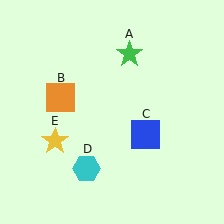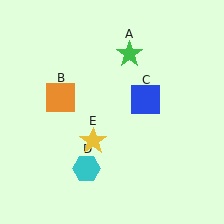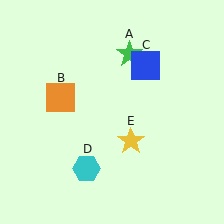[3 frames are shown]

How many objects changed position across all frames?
2 objects changed position: blue square (object C), yellow star (object E).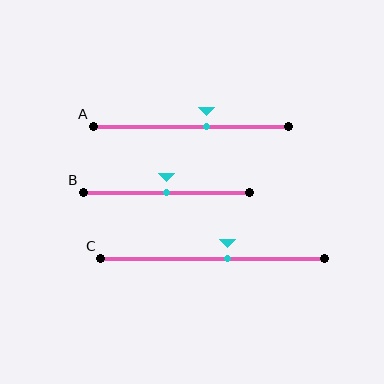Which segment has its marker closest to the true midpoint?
Segment B has its marker closest to the true midpoint.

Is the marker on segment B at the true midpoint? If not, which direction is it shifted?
Yes, the marker on segment B is at the true midpoint.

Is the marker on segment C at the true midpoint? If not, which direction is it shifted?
No, the marker on segment C is shifted to the right by about 7% of the segment length.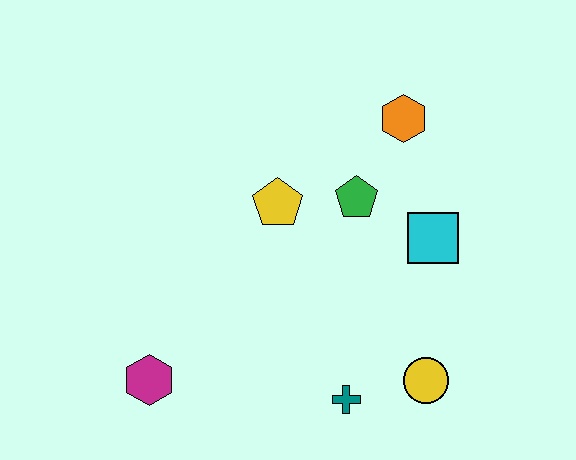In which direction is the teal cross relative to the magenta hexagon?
The teal cross is to the right of the magenta hexagon.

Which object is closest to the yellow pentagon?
The green pentagon is closest to the yellow pentagon.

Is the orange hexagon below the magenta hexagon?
No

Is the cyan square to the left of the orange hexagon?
No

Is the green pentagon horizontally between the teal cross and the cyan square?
Yes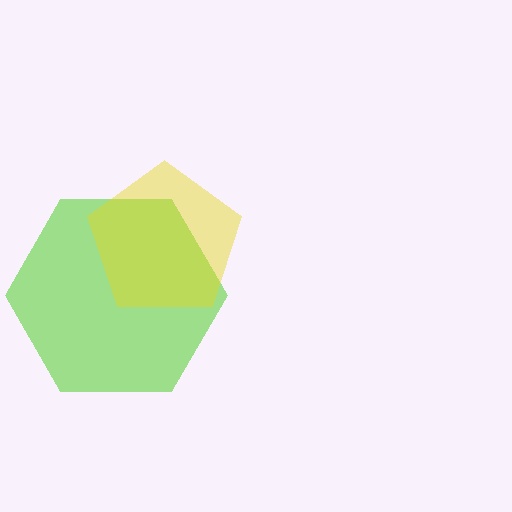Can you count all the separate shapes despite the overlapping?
Yes, there are 2 separate shapes.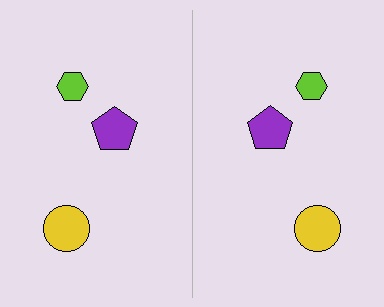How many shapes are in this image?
There are 6 shapes in this image.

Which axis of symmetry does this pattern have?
The pattern has a vertical axis of symmetry running through the center of the image.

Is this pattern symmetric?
Yes, this pattern has bilateral (reflection) symmetry.